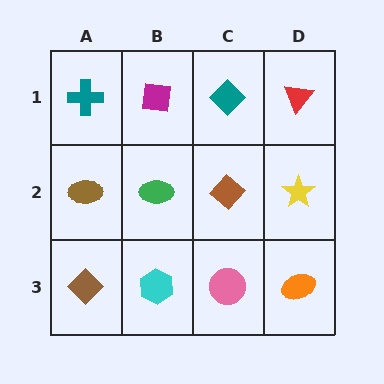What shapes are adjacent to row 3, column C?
A brown diamond (row 2, column C), a cyan hexagon (row 3, column B), an orange ellipse (row 3, column D).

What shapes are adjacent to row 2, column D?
A red triangle (row 1, column D), an orange ellipse (row 3, column D), a brown diamond (row 2, column C).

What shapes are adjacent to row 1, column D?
A yellow star (row 2, column D), a teal diamond (row 1, column C).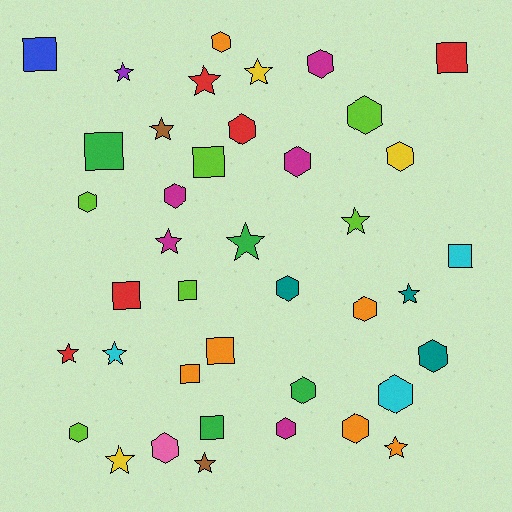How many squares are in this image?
There are 10 squares.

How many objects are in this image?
There are 40 objects.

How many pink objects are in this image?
There is 1 pink object.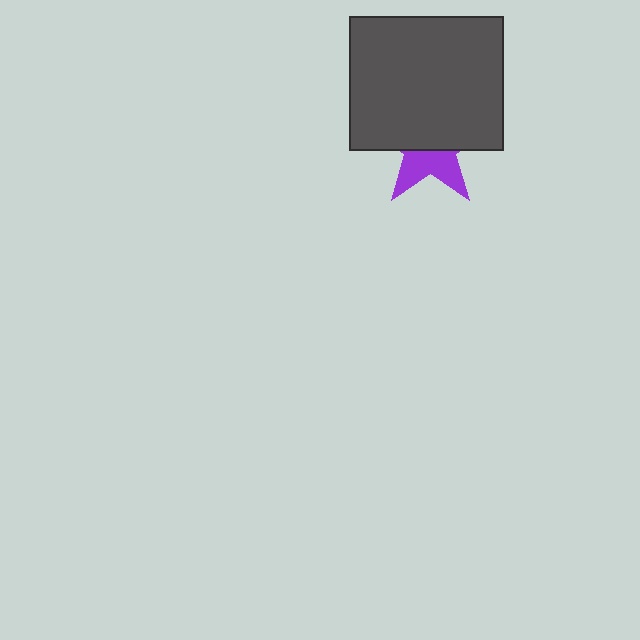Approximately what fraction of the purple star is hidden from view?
Roughly 60% of the purple star is hidden behind the dark gray rectangle.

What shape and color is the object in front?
The object in front is a dark gray rectangle.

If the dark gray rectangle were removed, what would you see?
You would see the complete purple star.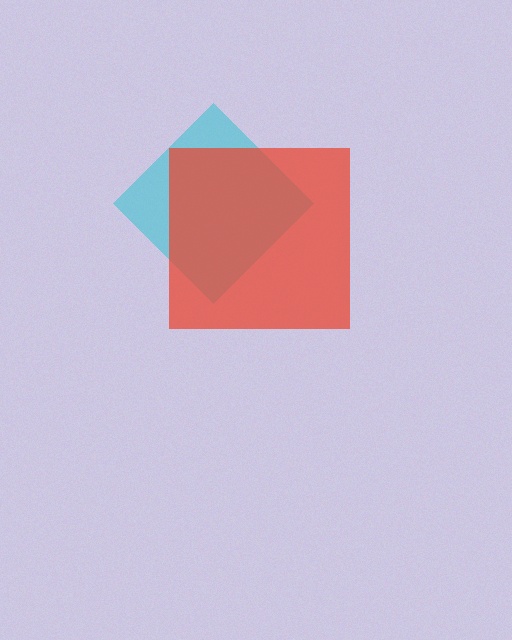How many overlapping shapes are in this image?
There are 2 overlapping shapes in the image.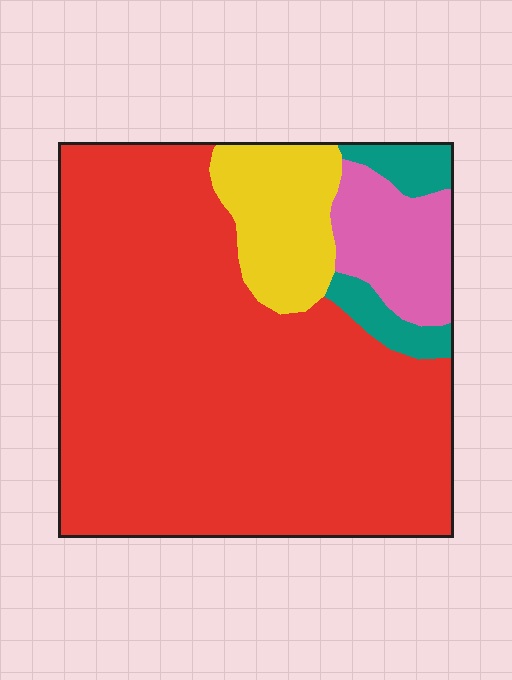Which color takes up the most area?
Red, at roughly 75%.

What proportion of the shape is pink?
Pink takes up about one tenth (1/10) of the shape.